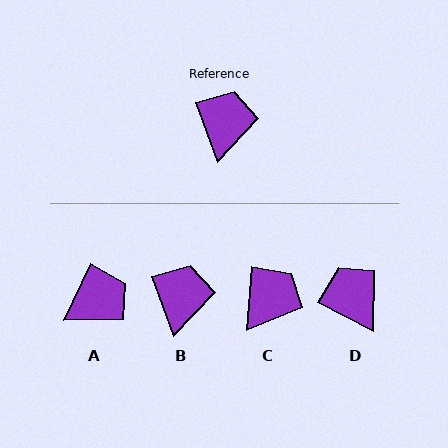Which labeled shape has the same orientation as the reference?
B.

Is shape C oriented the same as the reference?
No, it is off by about 25 degrees.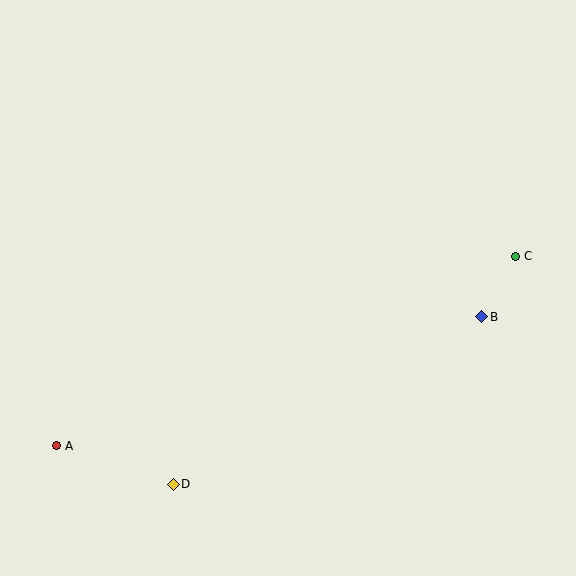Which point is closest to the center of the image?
Point B at (482, 317) is closest to the center.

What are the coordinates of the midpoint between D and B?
The midpoint between D and B is at (328, 400).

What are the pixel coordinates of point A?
Point A is at (57, 446).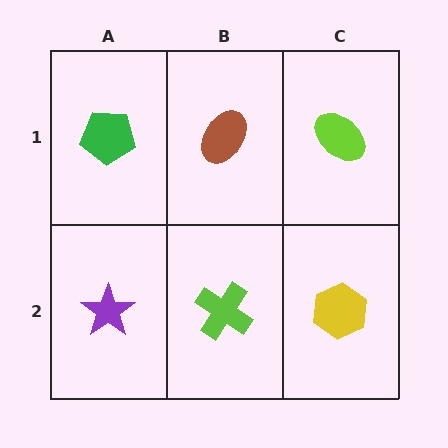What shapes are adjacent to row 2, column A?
A green pentagon (row 1, column A), a lime cross (row 2, column B).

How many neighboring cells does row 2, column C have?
2.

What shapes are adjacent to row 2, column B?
A brown ellipse (row 1, column B), a purple star (row 2, column A), a yellow hexagon (row 2, column C).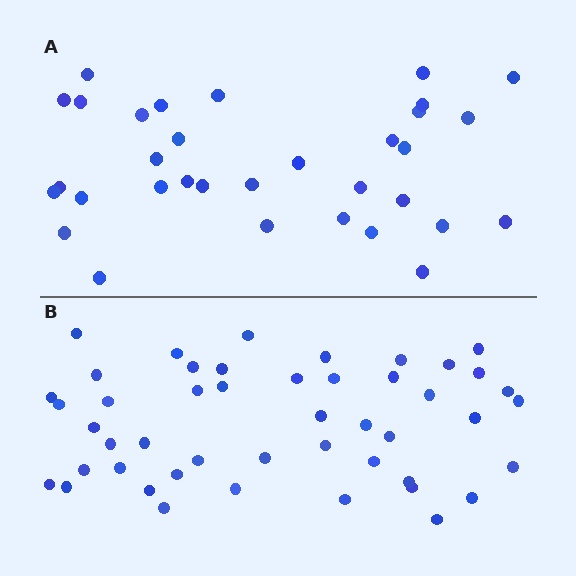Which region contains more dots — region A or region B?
Region B (the bottom region) has more dots.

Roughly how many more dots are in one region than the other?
Region B has approximately 15 more dots than region A.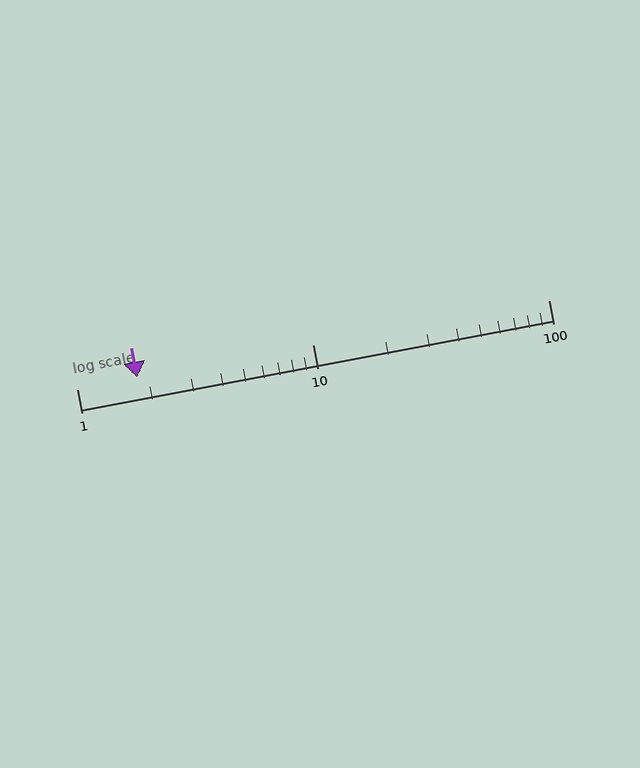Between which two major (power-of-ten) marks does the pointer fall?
The pointer is between 1 and 10.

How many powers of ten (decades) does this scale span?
The scale spans 2 decades, from 1 to 100.